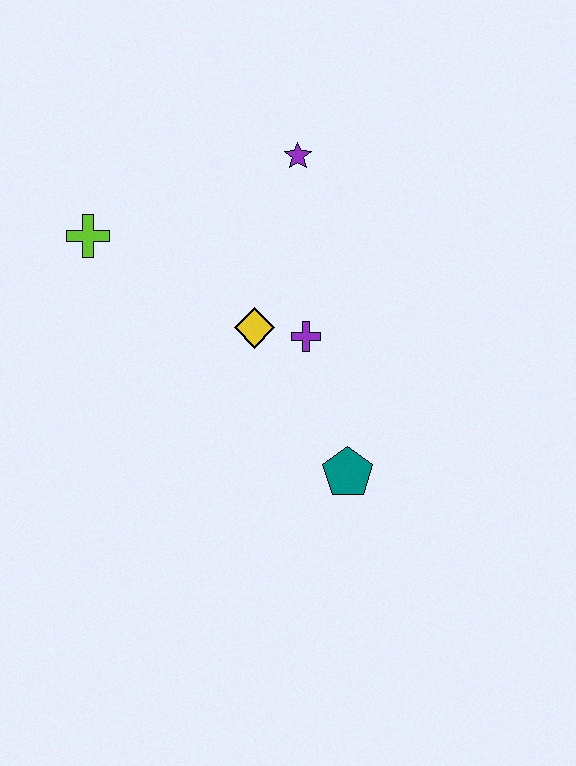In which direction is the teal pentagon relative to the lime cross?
The teal pentagon is to the right of the lime cross.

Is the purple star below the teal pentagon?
No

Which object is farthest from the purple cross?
The lime cross is farthest from the purple cross.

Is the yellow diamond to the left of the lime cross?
No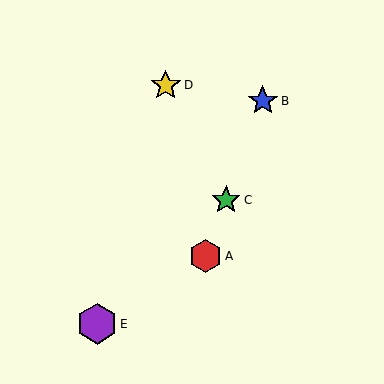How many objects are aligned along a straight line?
3 objects (A, B, C) are aligned along a straight line.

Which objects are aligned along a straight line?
Objects A, B, C are aligned along a straight line.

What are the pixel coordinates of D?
Object D is at (166, 85).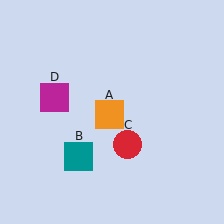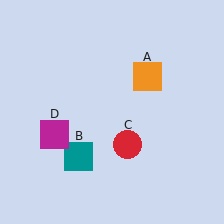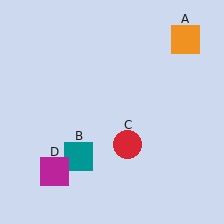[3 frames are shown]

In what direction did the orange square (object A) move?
The orange square (object A) moved up and to the right.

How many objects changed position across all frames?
2 objects changed position: orange square (object A), magenta square (object D).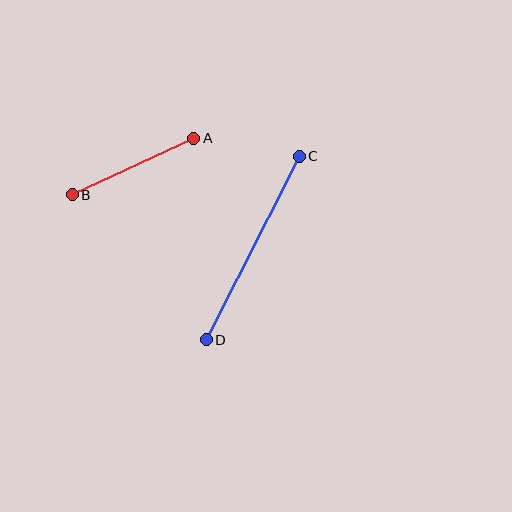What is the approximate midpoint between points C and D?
The midpoint is at approximately (253, 248) pixels.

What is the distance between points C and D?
The distance is approximately 206 pixels.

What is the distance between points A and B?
The distance is approximately 134 pixels.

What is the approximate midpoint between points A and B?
The midpoint is at approximately (133, 166) pixels.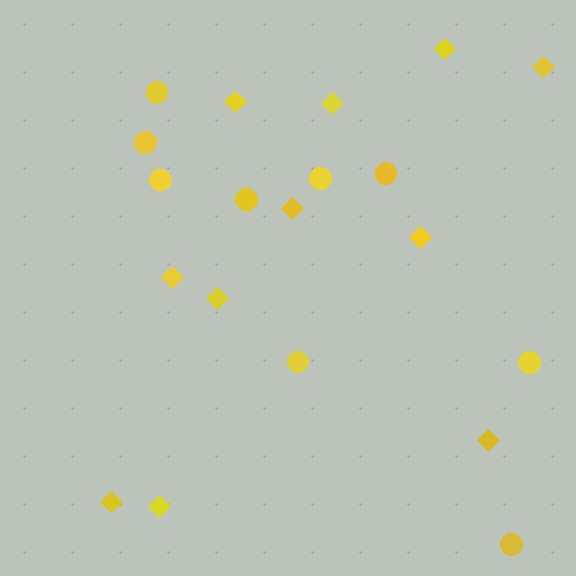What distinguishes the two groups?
There are 2 groups: one group of diamonds (11) and one group of circles (9).